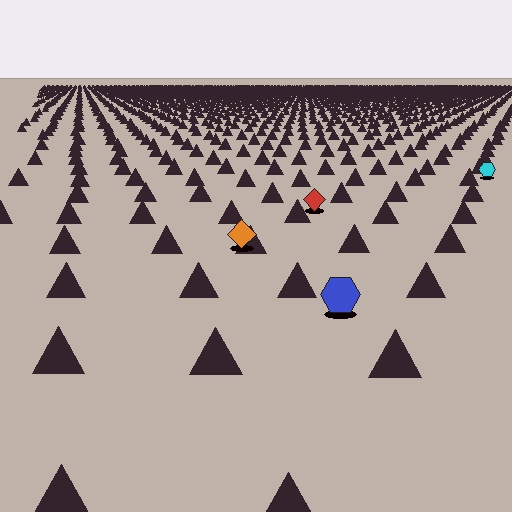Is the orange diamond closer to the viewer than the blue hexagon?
No. The blue hexagon is closer — you can tell from the texture gradient: the ground texture is coarser near it.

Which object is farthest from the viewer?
The cyan hexagon is farthest from the viewer. It appears smaller and the ground texture around it is denser.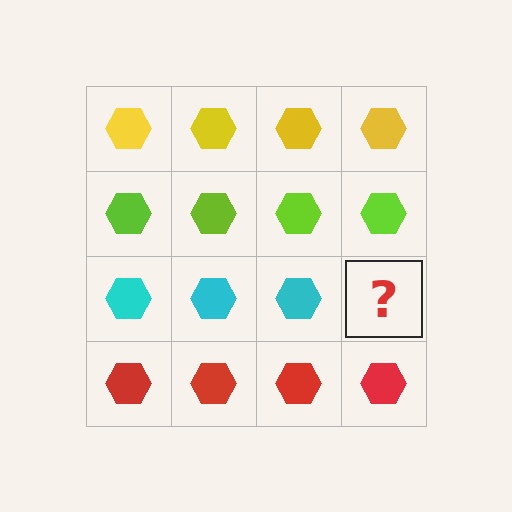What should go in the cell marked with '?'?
The missing cell should contain a cyan hexagon.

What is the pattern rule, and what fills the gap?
The rule is that each row has a consistent color. The gap should be filled with a cyan hexagon.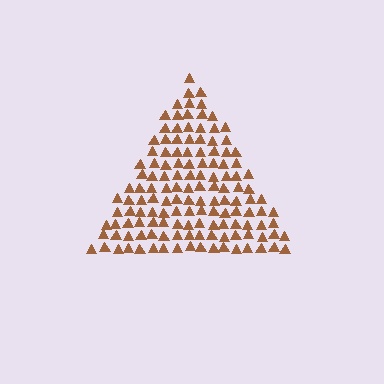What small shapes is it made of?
It is made of small triangles.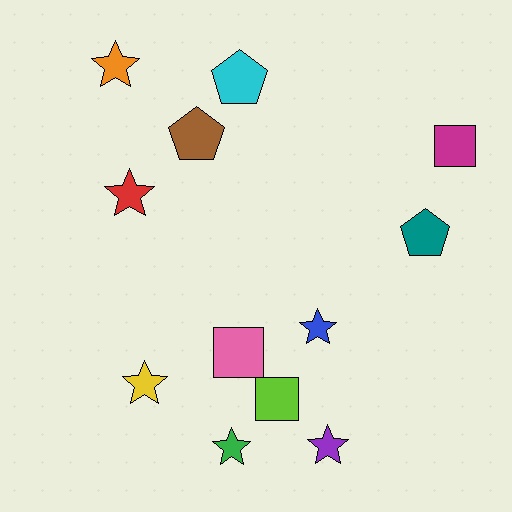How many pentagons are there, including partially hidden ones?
There are 3 pentagons.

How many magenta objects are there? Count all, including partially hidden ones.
There is 1 magenta object.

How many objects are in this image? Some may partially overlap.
There are 12 objects.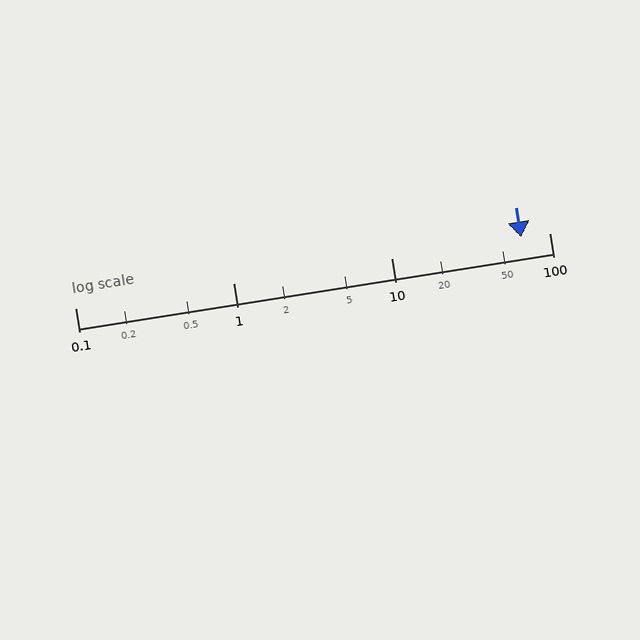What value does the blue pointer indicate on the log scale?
The pointer indicates approximately 66.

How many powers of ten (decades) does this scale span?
The scale spans 3 decades, from 0.1 to 100.